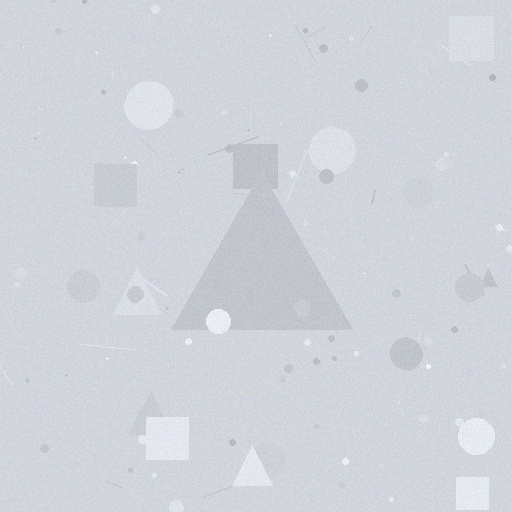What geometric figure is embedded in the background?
A triangle is embedded in the background.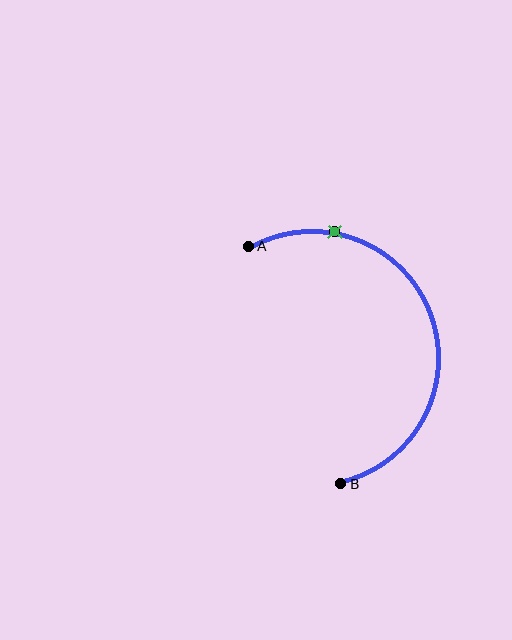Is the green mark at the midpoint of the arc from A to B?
No. The green mark lies on the arc but is closer to endpoint A. The arc midpoint would be at the point on the curve equidistant along the arc from both A and B.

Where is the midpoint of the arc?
The arc midpoint is the point on the curve farthest from the straight line joining A and B. It sits to the right of that line.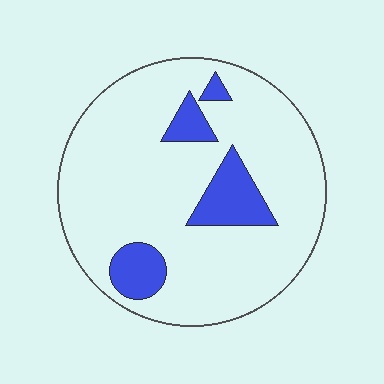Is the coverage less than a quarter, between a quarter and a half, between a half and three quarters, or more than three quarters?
Less than a quarter.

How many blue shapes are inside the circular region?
4.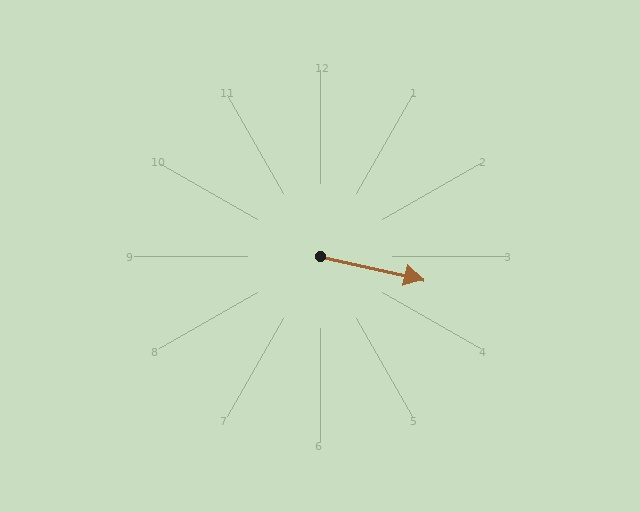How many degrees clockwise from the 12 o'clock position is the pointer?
Approximately 103 degrees.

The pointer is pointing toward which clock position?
Roughly 3 o'clock.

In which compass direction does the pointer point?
East.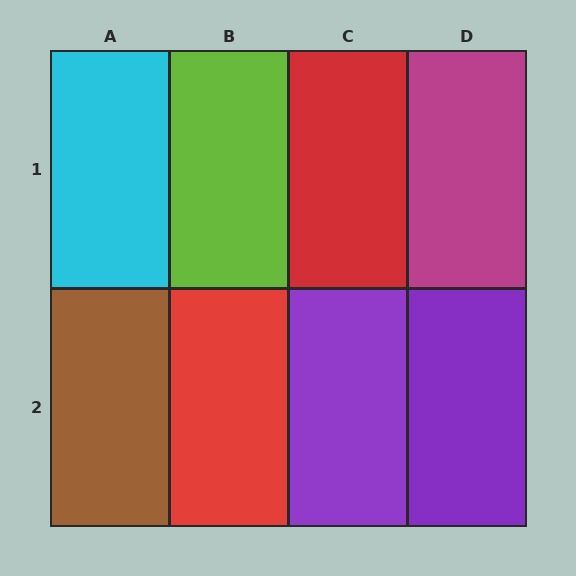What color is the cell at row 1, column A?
Cyan.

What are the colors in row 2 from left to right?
Brown, red, purple, purple.